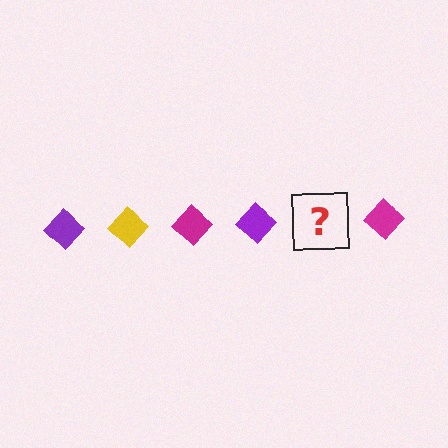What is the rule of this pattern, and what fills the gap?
The rule is that the pattern cycles through purple, yellow, magenta diamonds. The gap should be filled with a yellow diamond.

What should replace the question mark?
The question mark should be replaced with a yellow diamond.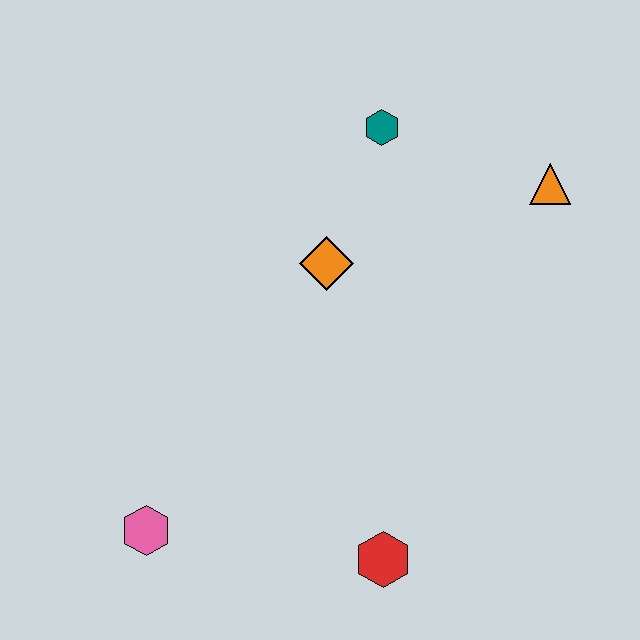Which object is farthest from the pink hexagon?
The orange triangle is farthest from the pink hexagon.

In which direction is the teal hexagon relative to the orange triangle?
The teal hexagon is to the left of the orange triangle.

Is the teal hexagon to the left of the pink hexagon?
No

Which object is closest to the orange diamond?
The teal hexagon is closest to the orange diamond.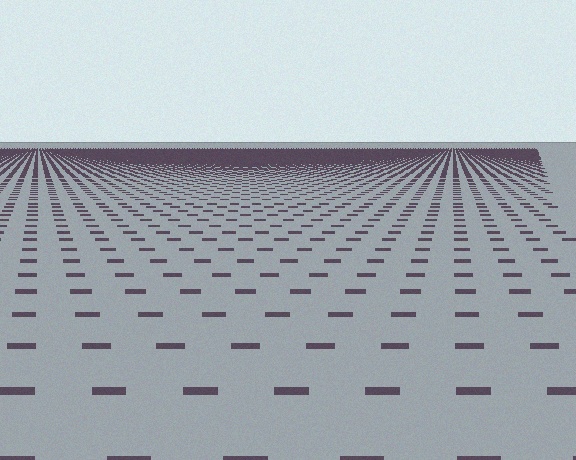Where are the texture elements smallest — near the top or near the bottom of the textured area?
Near the top.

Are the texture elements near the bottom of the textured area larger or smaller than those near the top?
Larger. Near the bottom, elements are closer to the viewer and appear at a bigger on-screen size.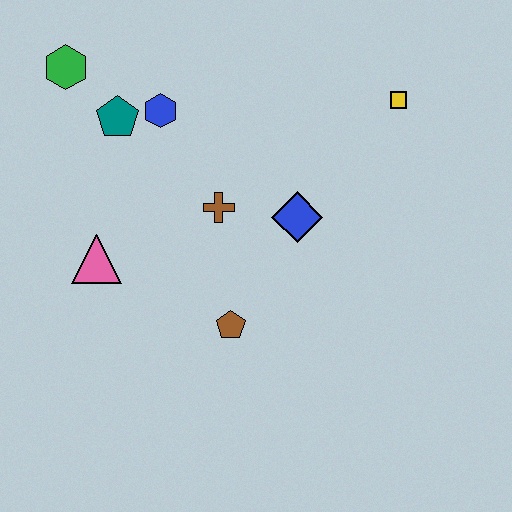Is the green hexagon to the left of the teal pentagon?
Yes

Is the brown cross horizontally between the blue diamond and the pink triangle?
Yes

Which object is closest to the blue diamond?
The brown cross is closest to the blue diamond.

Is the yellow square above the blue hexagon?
Yes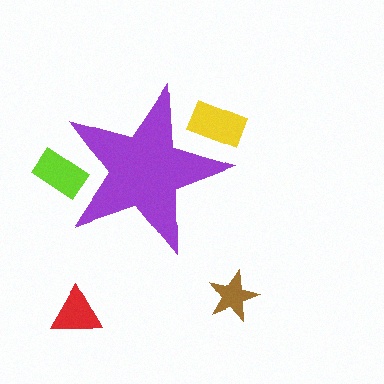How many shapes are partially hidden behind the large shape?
2 shapes are partially hidden.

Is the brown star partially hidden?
No, the brown star is fully visible.